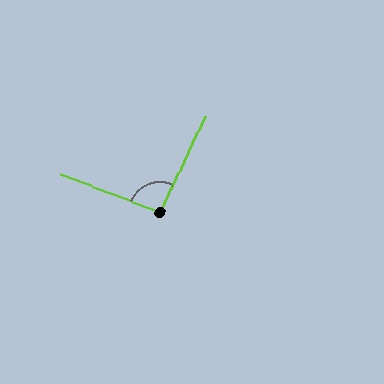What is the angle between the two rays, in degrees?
Approximately 94 degrees.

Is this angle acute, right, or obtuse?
It is approximately a right angle.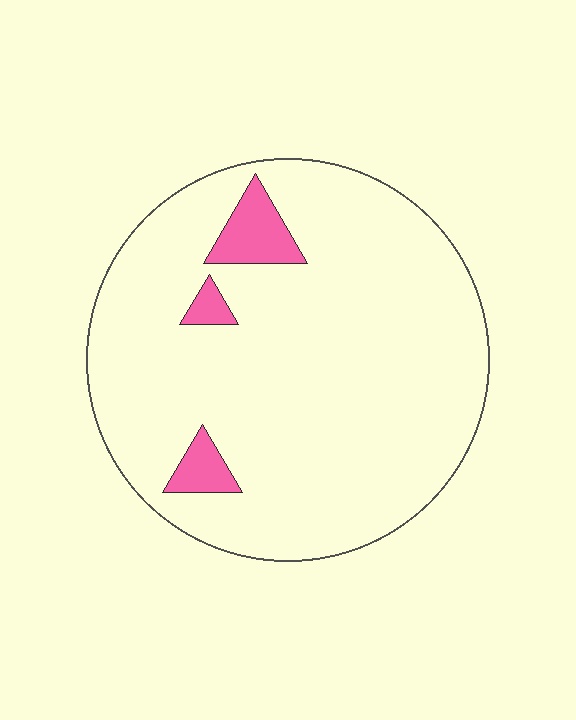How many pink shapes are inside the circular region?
3.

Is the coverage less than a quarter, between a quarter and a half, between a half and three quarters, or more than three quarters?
Less than a quarter.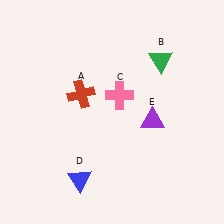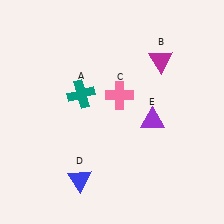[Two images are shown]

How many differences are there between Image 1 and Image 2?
There are 2 differences between the two images.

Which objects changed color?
A changed from red to teal. B changed from green to magenta.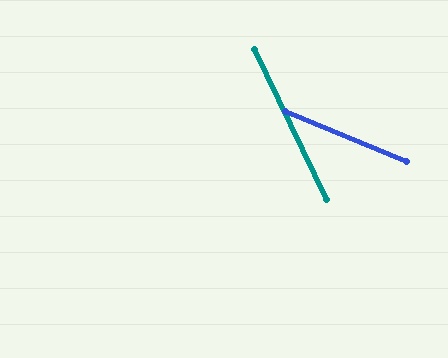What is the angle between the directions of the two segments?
Approximately 42 degrees.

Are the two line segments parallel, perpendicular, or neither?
Neither parallel nor perpendicular — they differ by about 42°.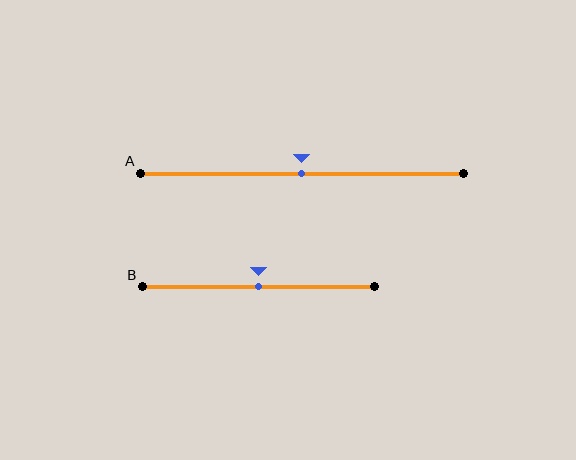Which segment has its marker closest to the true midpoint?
Segment A has its marker closest to the true midpoint.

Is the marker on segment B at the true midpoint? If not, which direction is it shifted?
Yes, the marker on segment B is at the true midpoint.